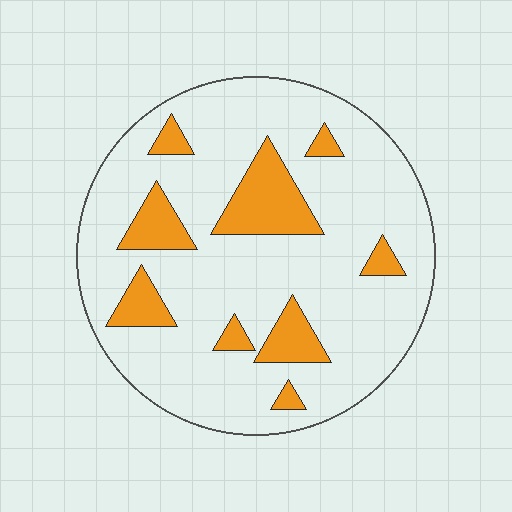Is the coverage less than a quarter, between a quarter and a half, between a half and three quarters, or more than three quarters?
Less than a quarter.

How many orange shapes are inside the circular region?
9.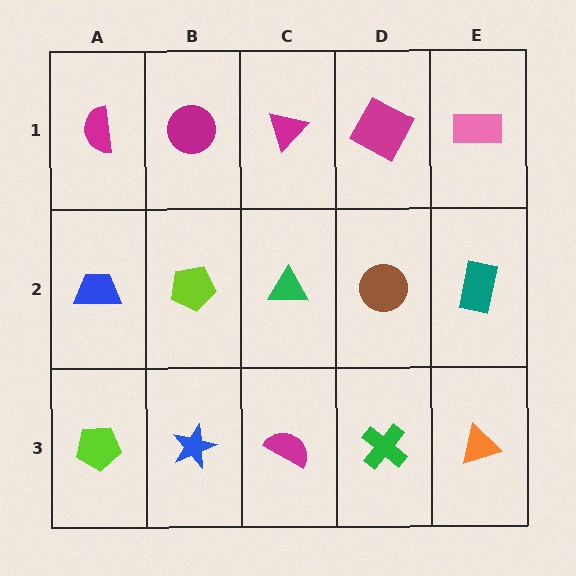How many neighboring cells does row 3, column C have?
3.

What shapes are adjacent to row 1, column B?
A lime pentagon (row 2, column B), a magenta semicircle (row 1, column A), a magenta triangle (row 1, column C).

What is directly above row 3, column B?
A lime pentagon.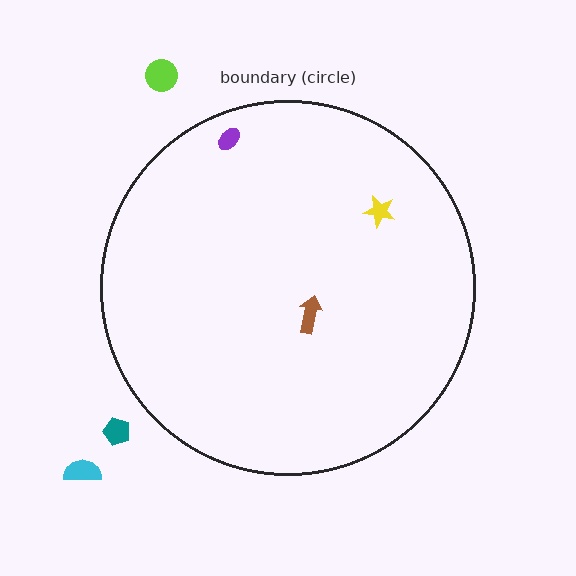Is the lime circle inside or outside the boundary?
Outside.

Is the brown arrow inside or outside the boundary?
Inside.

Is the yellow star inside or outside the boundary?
Inside.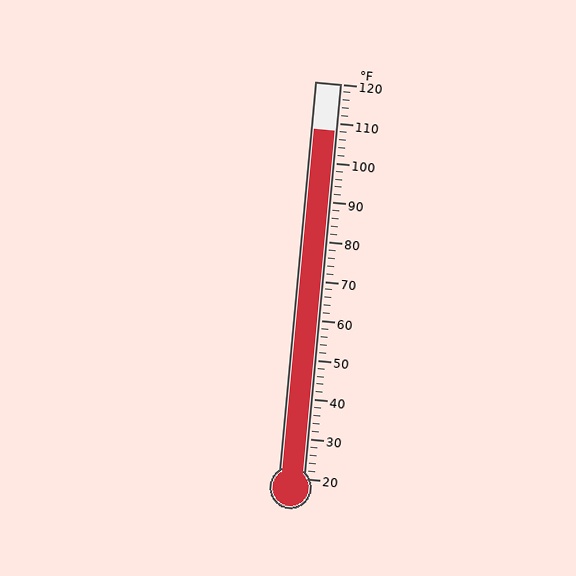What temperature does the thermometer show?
The thermometer shows approximately 108°F.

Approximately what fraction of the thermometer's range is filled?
The thermometer is filled to approximately 90% of its range.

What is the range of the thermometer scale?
The thermometer scale ranges from 20°F to 120°F.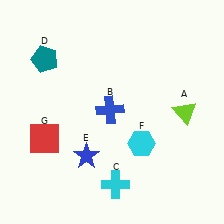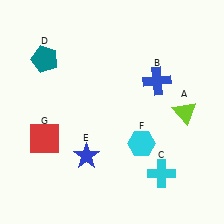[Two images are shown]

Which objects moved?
The objects that moved are: the blue cross (B), the cyan cross (C).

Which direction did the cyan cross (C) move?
The cyan cross (C) moved right.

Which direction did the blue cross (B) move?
The blue cross (B) moved right.